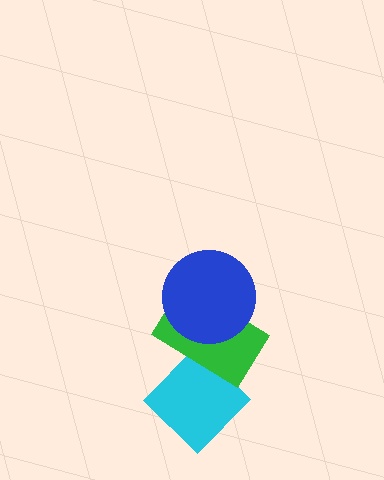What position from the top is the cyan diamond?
The cyan diamond is 3rd from the top.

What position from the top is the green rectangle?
The green rectangle is 2nd from the top.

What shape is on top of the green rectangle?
The blue circle is on top of the green rectangle.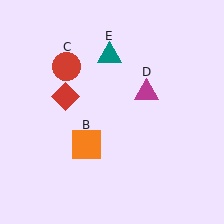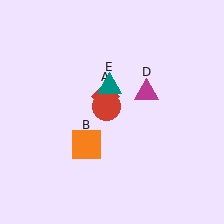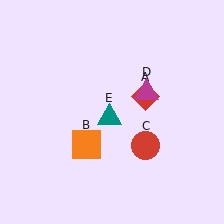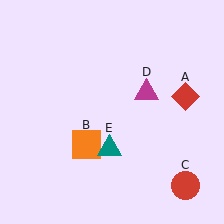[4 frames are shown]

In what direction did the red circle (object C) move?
The red circle (object C) moved down and to the right.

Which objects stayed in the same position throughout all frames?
Orange square (object B) and magenta triangle (object D) remained stationary.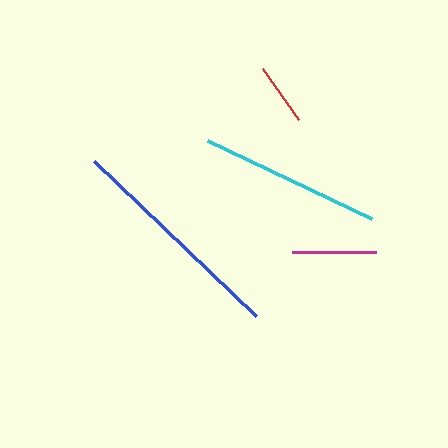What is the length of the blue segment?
The blue segment is approximately 224 pixels long.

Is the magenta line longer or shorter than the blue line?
The blue line is longer than the magenta line.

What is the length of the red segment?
The red segment is approximately 63 pixels long.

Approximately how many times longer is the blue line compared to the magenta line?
The blue line is approximately 2.7 times the length of the magenta line.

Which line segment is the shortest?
The red line is the shortest at approximately 63 pixels.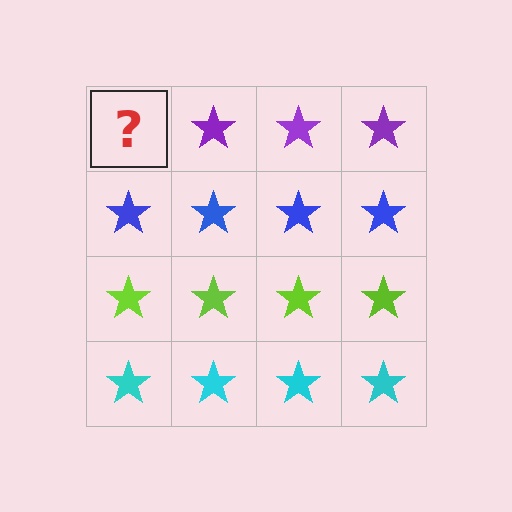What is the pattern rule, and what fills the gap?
The rule is that each row has a consistent color. The gap should be filled with a purple star.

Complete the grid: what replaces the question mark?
The question mark should be replaced with a purple star.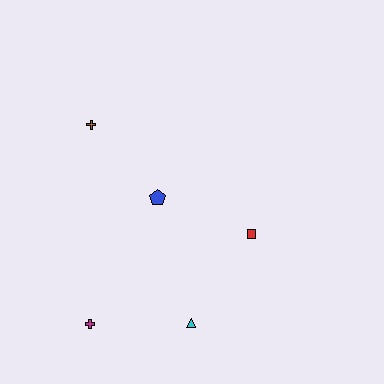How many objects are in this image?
There are 5 objects.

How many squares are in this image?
There is 1 square.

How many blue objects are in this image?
There is 1 blue object.